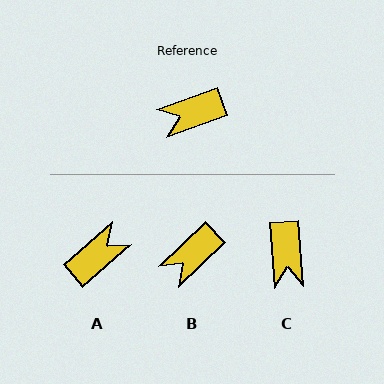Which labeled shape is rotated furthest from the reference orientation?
A, about 158 degrees away.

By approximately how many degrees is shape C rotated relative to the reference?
Approximately 75 degrees counter-clockwise.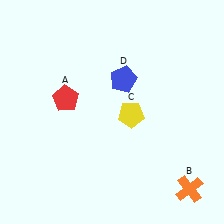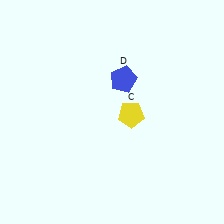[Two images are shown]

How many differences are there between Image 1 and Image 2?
There are 2 differences between the two images.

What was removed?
The orange cross (B), the red pentagon (A) were removed in Image 2.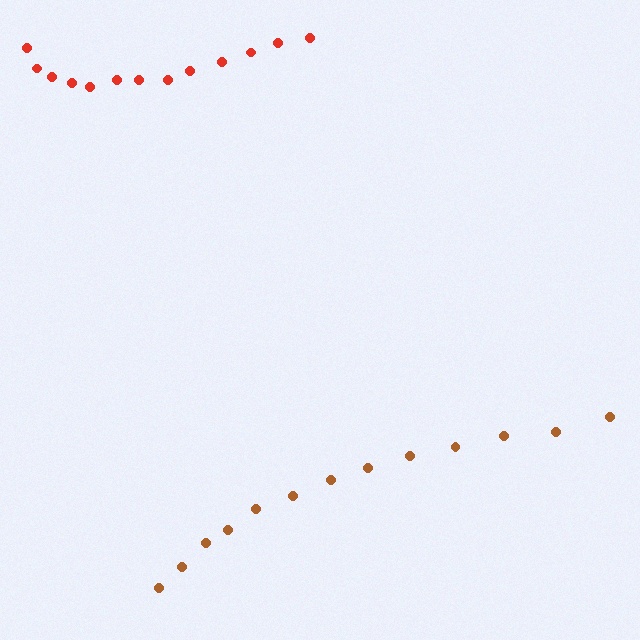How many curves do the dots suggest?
There are 2 distinct paths.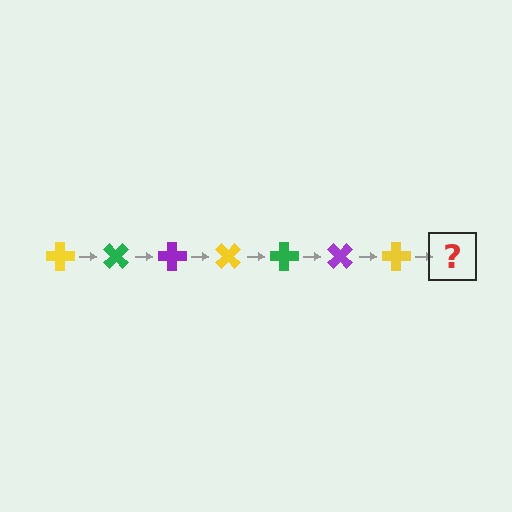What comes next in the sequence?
The next element should be a green cross, rotated 315 degrees from the start.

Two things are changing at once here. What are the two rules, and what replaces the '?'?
The two rules are that it rotates 45 degrees each step and the color cycles through yellow, green, and purple. The '?' should be a green cross, rotated 315 degrees from the start.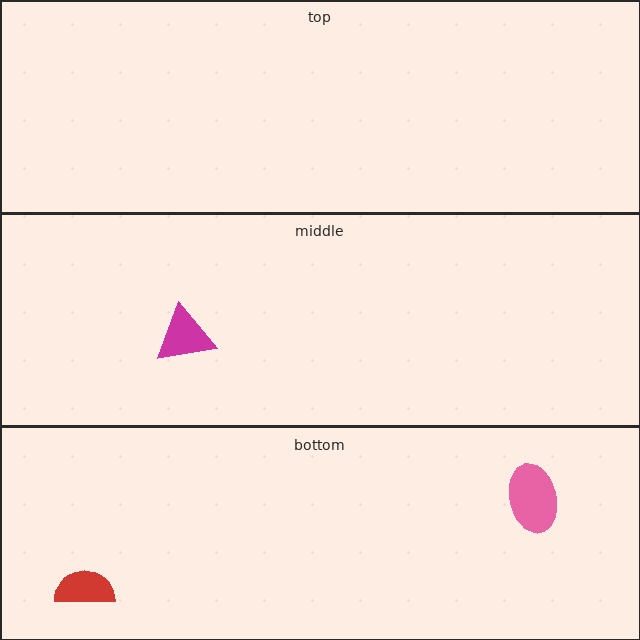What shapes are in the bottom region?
The red semicircle, the pink ellipse.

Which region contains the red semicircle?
The bottom region.